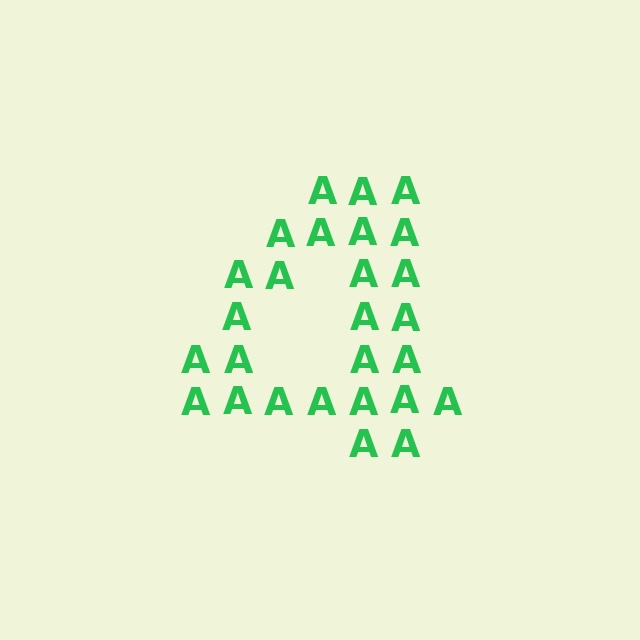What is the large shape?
The large shape is the digit 4.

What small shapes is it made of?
It is made of small letter A's.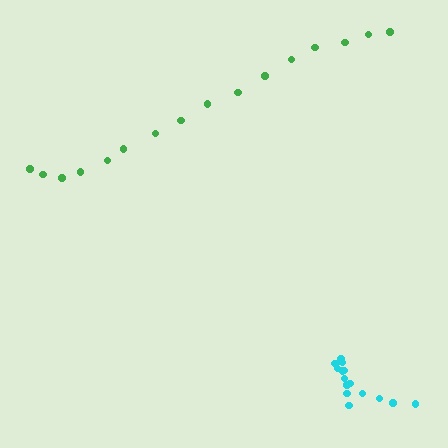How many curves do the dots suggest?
There are 2 distinct paths.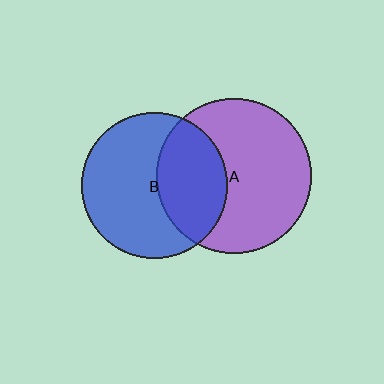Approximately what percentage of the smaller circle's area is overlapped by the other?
Approximately 35%.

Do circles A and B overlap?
Yes.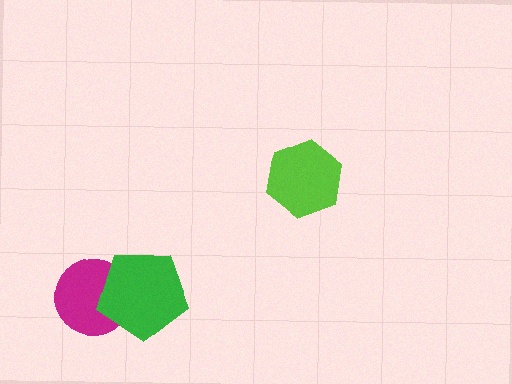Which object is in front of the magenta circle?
The green pentagon is in front of the magenta circle.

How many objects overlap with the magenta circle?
1 object overlaps with the magenta circle.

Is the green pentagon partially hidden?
No, no other shape covers it.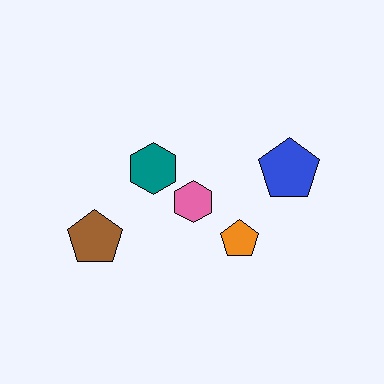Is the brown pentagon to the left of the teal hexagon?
Yes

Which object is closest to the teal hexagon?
The pink hexagon is closest to the teal hexagon.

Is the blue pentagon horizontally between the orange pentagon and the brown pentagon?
No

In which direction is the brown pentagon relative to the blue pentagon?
The brown pentagon is to the left of the blue pentagon.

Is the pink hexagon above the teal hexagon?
No